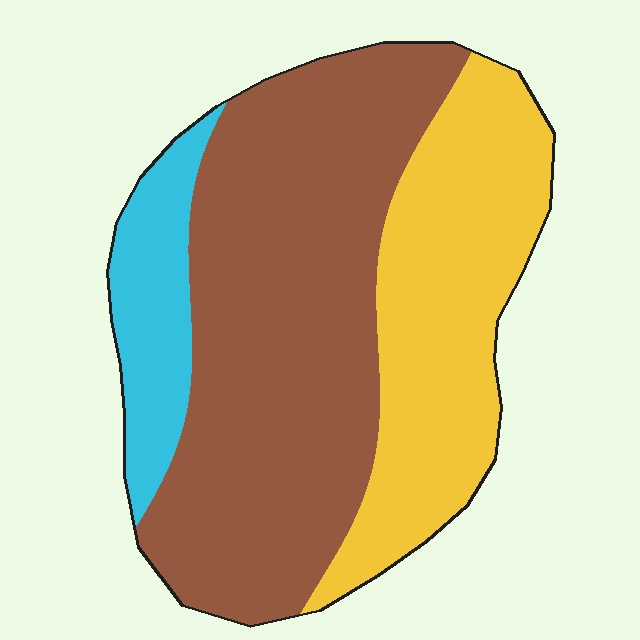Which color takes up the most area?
Brown, at roughly 55%.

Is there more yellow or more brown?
Brown.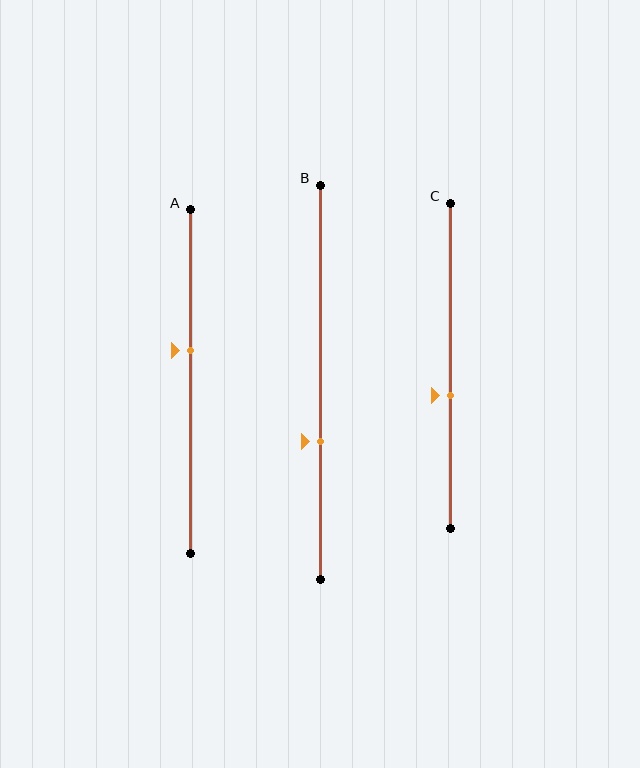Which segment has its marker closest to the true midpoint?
Segment C has its marker closest to the true midpoint.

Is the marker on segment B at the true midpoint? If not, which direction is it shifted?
No, the marker on segment B is shifted downward by about 15% of the segment length.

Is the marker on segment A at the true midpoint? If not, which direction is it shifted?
No, the marker on segment A is shifted upward by about 9% of the segment length.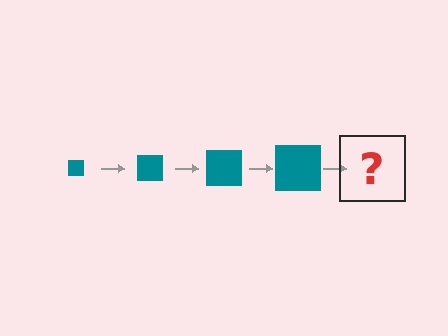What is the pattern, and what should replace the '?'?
The pattern is that the square gets progressively larger each step. The '?' should be a teal square, larger than the previous one.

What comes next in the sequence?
The next element should be a teal square, larger than the previous one.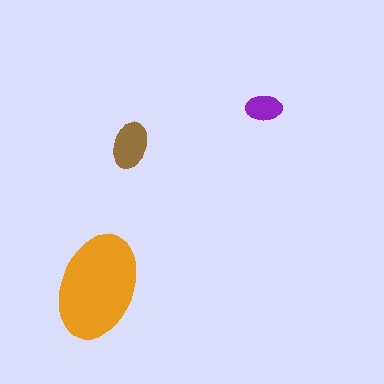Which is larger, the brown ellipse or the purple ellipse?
The brown one.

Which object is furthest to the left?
The orange ellipse is leftmost.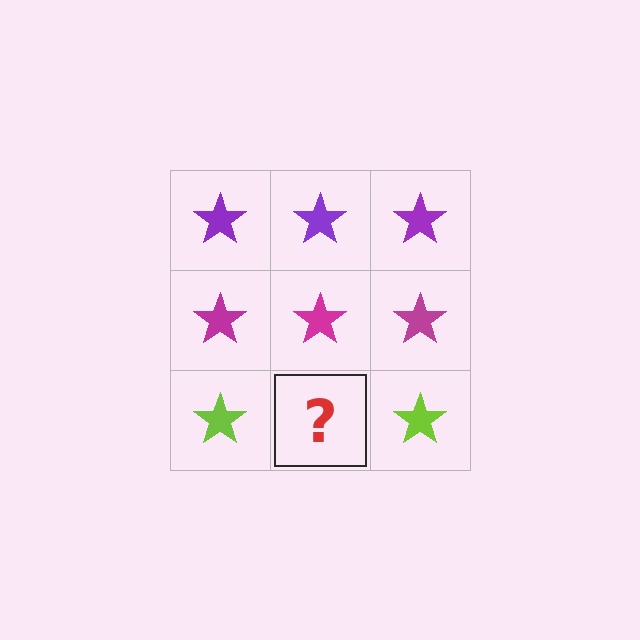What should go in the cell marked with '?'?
The missing cell should contain a lime star.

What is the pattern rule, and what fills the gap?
The rule is that each row has a consistent color. The gap should be filled with a lime star.